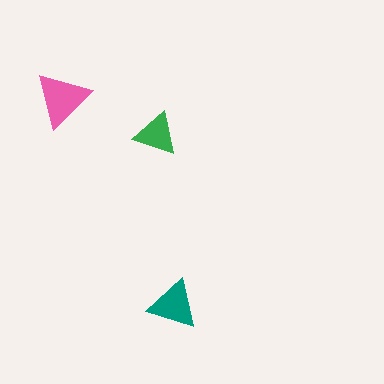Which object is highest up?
The pink triangle is topmost.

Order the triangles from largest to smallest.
the pink one, the teal one, the green one.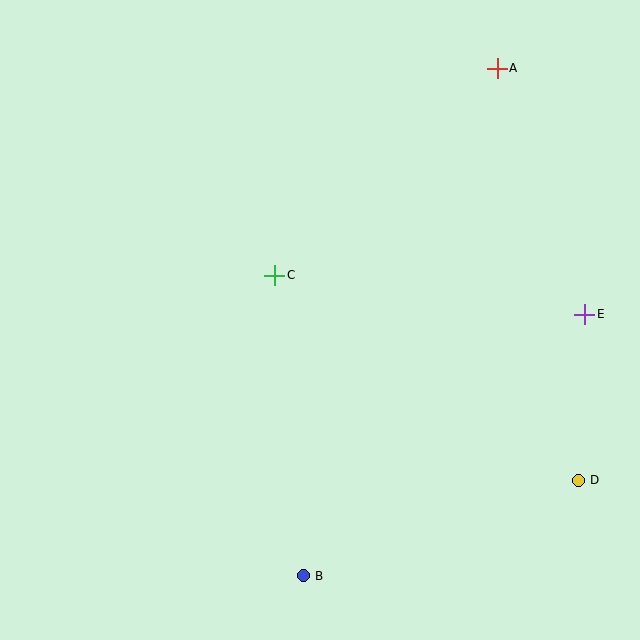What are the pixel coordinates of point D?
Point D is at (578, 480).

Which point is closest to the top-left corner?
Point C is closest to the top-left corner.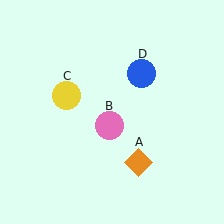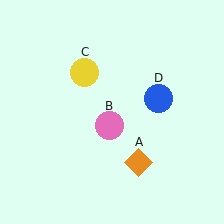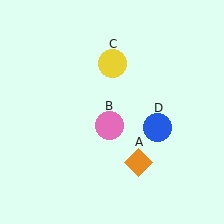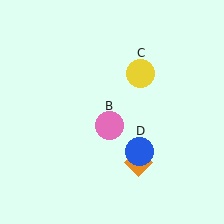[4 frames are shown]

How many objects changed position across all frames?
2 objects changed position: yellow circle (object C), blue circle (object D).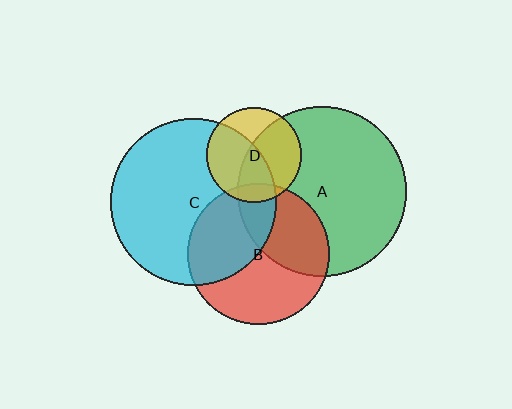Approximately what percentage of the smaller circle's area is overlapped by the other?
Approximately 15%.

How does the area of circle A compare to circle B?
Approximately 1.4 times.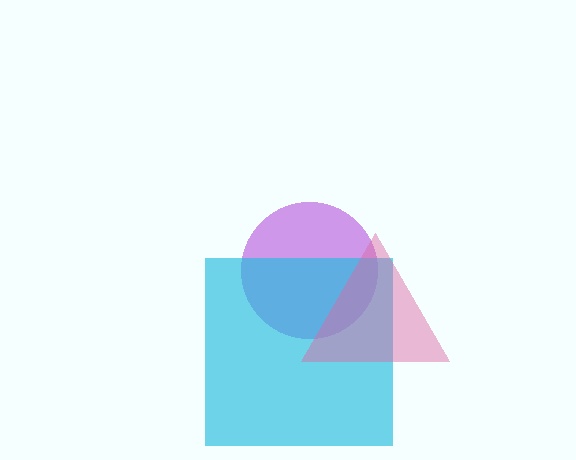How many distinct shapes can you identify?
There are 3 distinct shapes: a purple circle, a cyan square, a pink triangle.